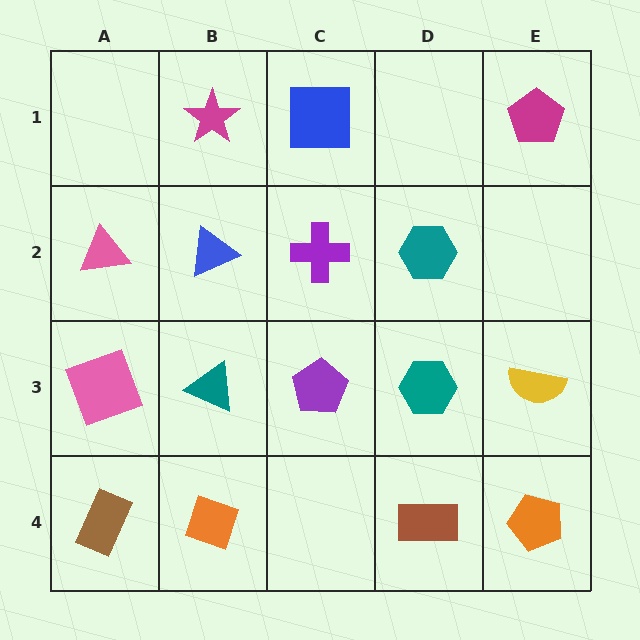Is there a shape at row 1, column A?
No, that cell is empty.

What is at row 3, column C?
A purple pentagon.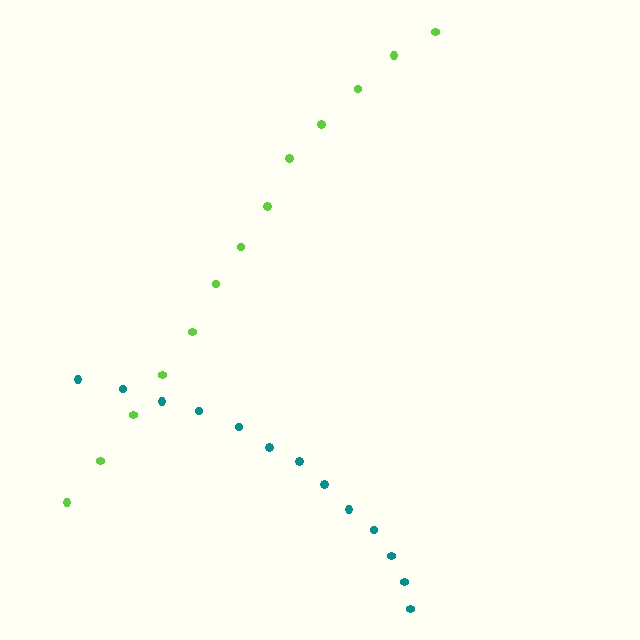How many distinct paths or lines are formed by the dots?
There are 2 distinct paths.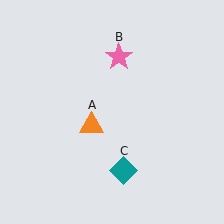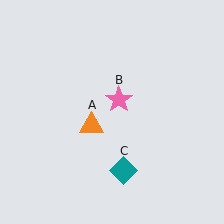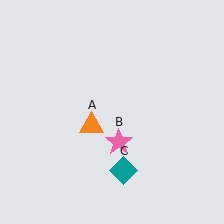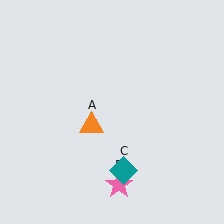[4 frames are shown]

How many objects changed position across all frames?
1 object changed position: pink star (object B).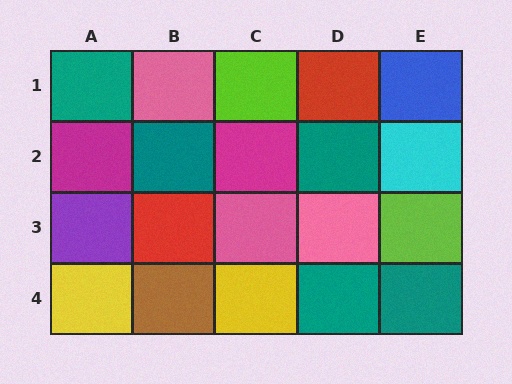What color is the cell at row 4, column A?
Yellow.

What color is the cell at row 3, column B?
Red.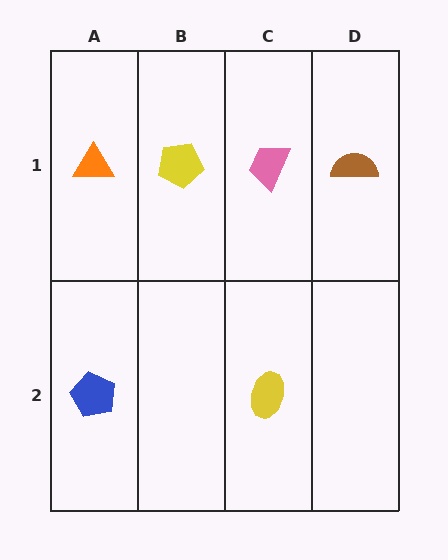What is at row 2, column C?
A yellow ellipse.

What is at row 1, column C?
A pink trapezoid.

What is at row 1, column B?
A yellow pentagon.